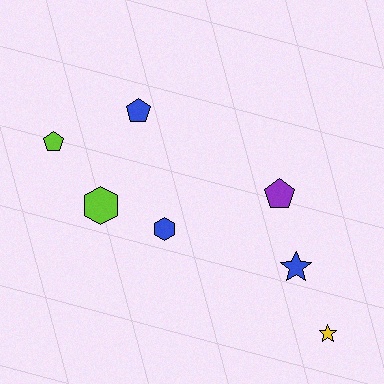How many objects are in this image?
There are 7 objects.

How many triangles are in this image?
There are no triangles.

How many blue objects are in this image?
There are 3 blue objects.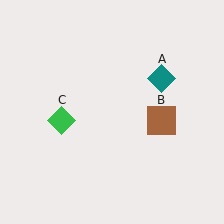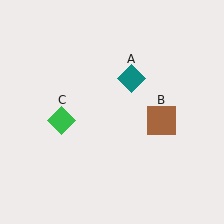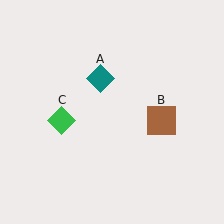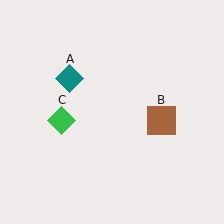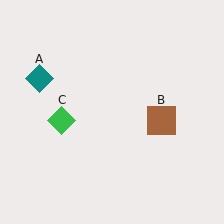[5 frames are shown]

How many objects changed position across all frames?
1 object changed position: teal diamond (object A).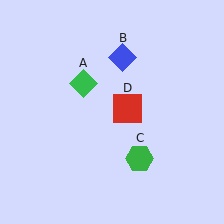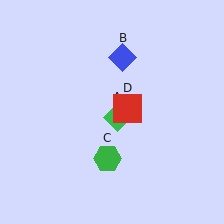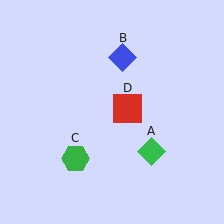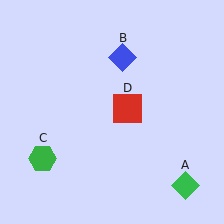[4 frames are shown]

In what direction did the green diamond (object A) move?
The green diamond (object A) moved down and to the right.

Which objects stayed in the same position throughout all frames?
Blue diamond (object B) and red square (object D) remained stationary.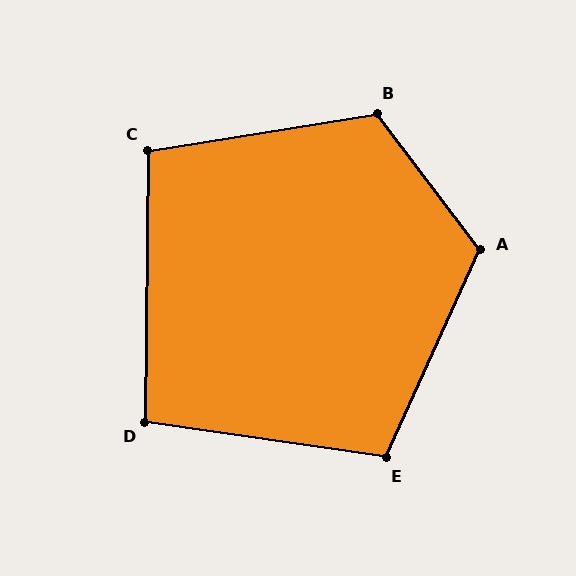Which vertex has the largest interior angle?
A, at approximately 119 degrees.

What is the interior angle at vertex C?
Approximately 100 degrees (obtuse).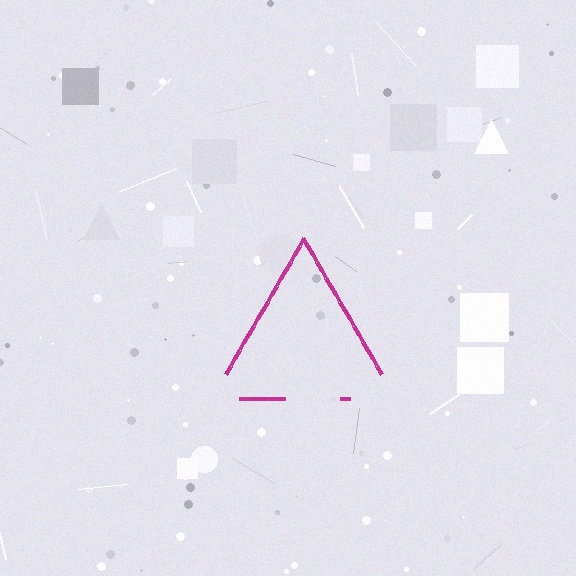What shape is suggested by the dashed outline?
The dashed outline suggests a triangle.